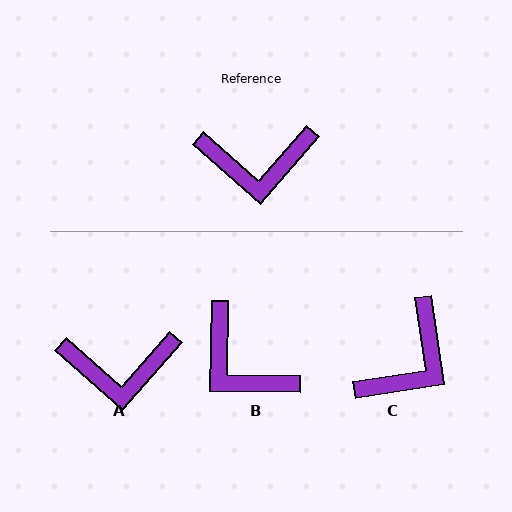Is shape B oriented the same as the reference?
No, it is off by about 50 degrees.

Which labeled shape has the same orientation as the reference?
A.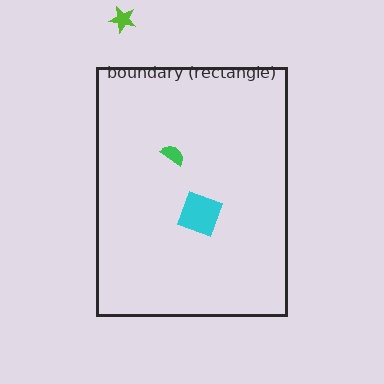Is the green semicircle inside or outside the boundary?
Inside.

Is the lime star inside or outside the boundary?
Outside.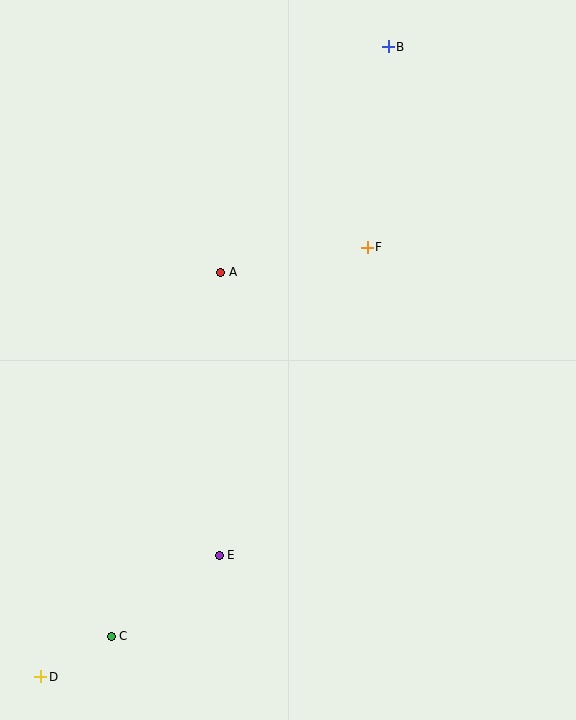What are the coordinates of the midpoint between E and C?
The midpoint between E and C is at (165, 596).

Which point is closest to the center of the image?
Point A at (221, 272) is closest to the center.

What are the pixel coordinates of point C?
Point C is at (111, 636).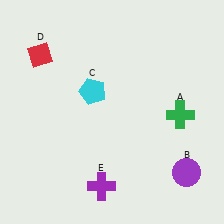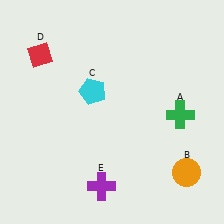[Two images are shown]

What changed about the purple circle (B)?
In Image 1, B is purple. In Image 2, it changed to orange.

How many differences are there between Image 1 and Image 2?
There is 1 difference between the two images.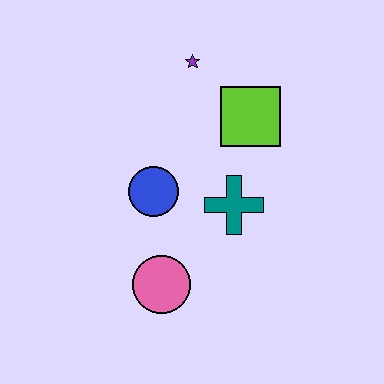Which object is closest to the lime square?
The purple star is closest to the lime square.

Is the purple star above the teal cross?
Yes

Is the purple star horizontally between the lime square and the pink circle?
Yes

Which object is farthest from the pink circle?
The purple star is farthest from the pink circle.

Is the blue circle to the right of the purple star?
No